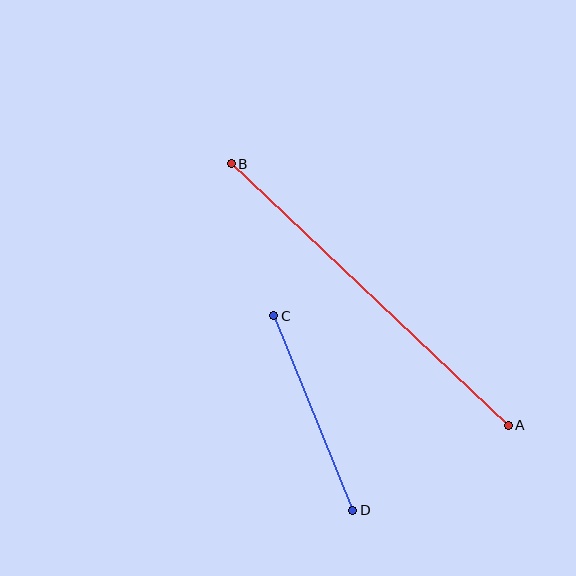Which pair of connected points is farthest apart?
Points A and B are farthest apart.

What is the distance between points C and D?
The distance is approximately 210 pixels.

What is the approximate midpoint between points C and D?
The midpoint is at approximately (313, 413) pixels.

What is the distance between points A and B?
The distance is approximately 381 pixels.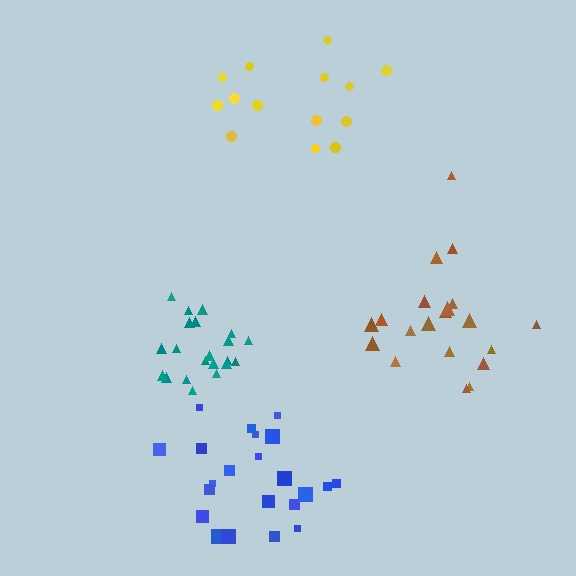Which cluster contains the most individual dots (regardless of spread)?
Blue (22).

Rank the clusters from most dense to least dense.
teal, blue, brown, yellow.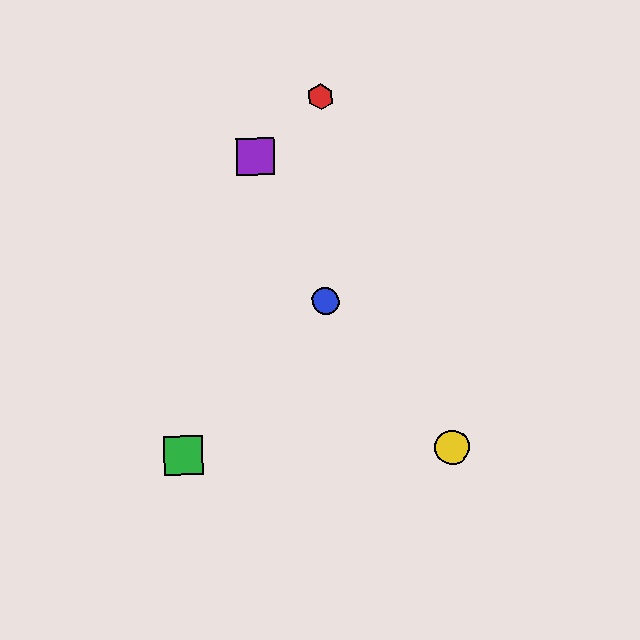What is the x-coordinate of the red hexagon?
The red hexagon is at x≈321.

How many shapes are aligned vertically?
2 shapes (the red hexagon, the blue circle) are aligned vertically.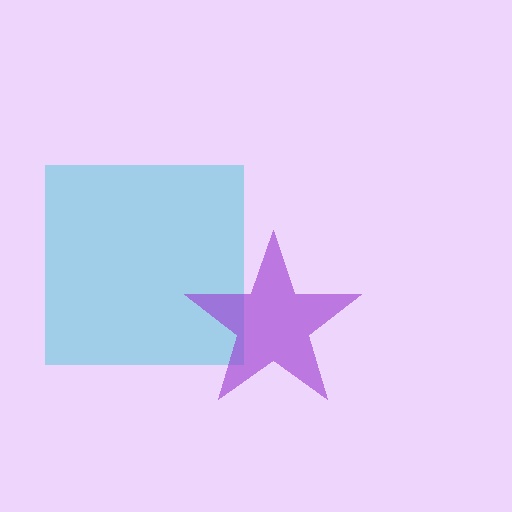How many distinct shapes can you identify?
There are 2 distinct shapes: a cyan square, a purple star.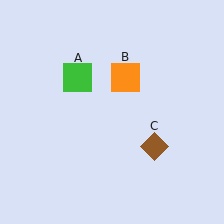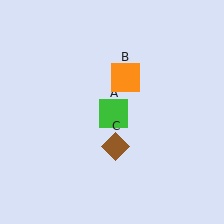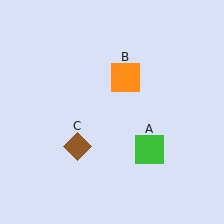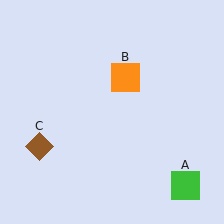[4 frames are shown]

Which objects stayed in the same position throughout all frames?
Orange square (object B) remained stationary.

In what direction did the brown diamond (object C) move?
The brown diamond (object C) moved left.